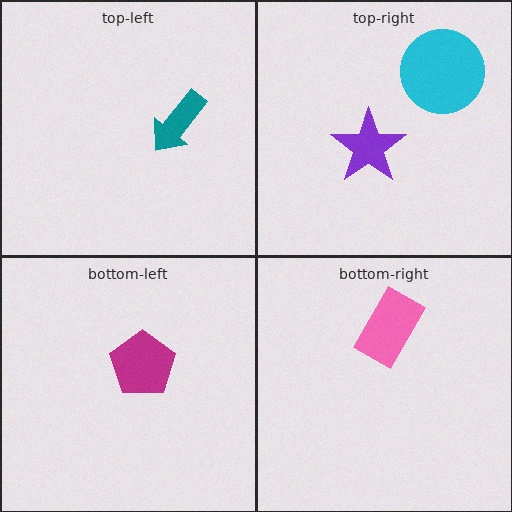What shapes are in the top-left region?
The teal arrow.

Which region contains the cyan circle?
The top-right region.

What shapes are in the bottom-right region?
The pink rectangle.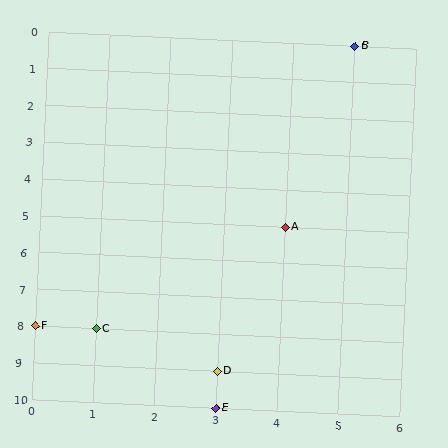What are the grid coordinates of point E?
Point E is at grid coordinates (3, 10).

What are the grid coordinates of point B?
Point B is at grid coordinates (5, 0).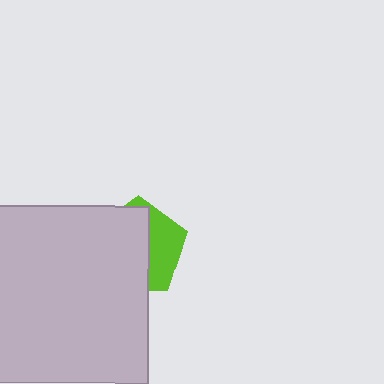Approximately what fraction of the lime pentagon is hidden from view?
Roughly 64% of the lime pentagon is hidden behind the light gray square.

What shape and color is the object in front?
The object in front is a light gray square.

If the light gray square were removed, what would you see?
You would see the complete lime pentagon.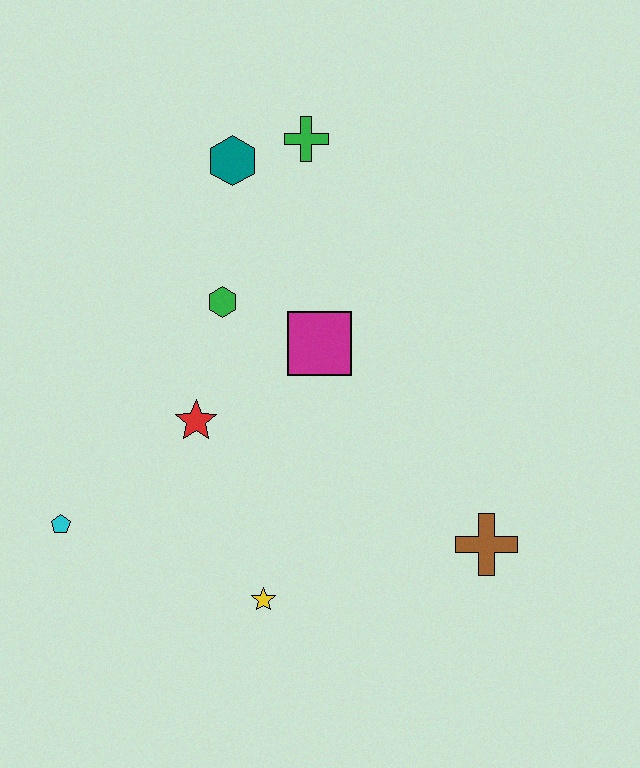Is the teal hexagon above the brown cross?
Yes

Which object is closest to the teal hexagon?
The green cross is closest to the teal hexagon.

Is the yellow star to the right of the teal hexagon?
Yes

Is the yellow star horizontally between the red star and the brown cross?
Yes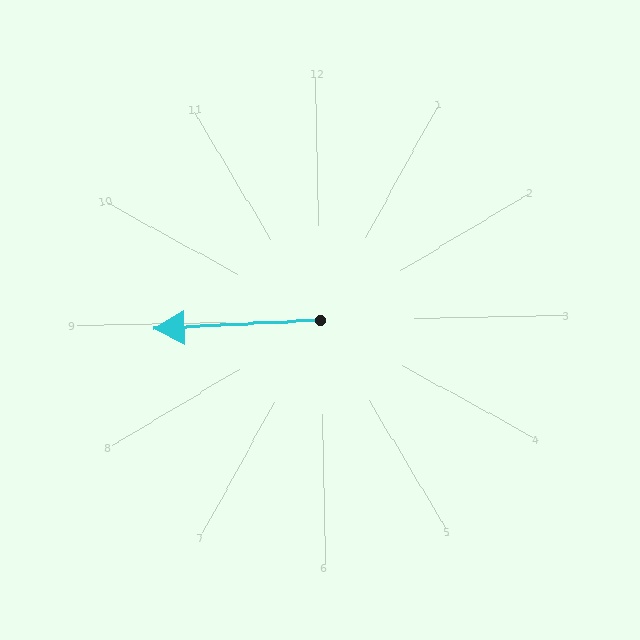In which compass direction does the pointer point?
West.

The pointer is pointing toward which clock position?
Roughly 9 o'clock.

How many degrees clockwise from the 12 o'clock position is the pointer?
Approximately 268 degrees.